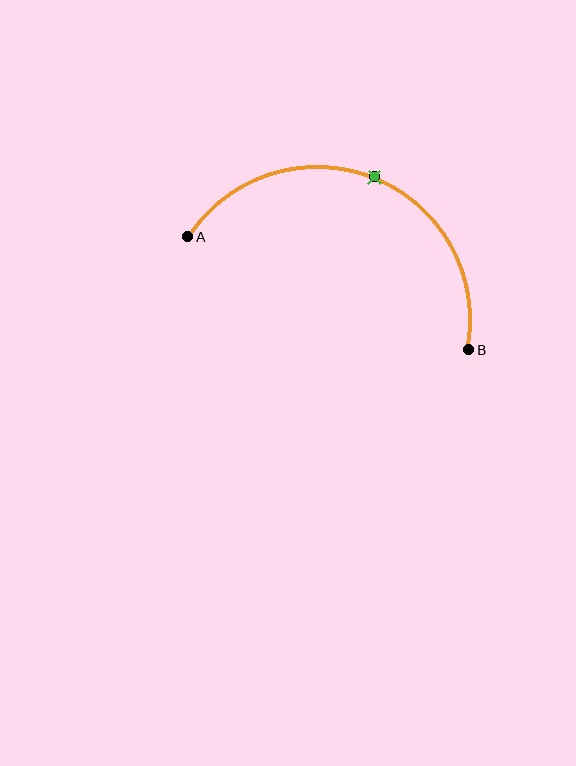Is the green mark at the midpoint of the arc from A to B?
Yes. The green mark lies on the arc at equal arc-length from both A and B — it is the arc midpoint.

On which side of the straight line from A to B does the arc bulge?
The arc bulges above the straight line connecting A and B.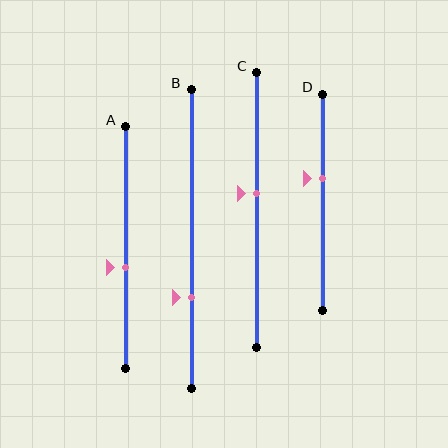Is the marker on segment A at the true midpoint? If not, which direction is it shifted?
No, the marker on segment A is shifted downward by about 8% of the segment length.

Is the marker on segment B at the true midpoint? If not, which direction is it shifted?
No, the marker on segment B is shifted downward by about 20% of the segment length.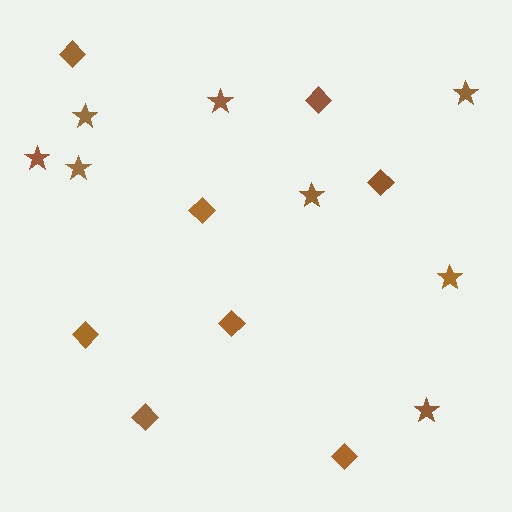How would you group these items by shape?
There are 2 groups: one group of stars (8) and one group of diamonds (8).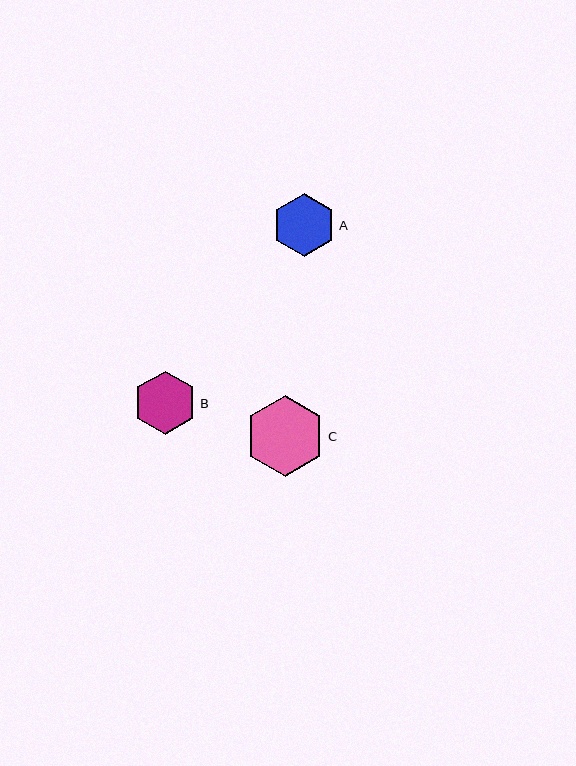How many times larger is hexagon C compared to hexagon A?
Hexagon C is approximately 1.3 times the size of hexagon A.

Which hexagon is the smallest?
Hexagon B is the smallest with a size of approximately 63 pixels.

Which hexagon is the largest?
Hexagon C is the largest with a size of approximately 80 pixels.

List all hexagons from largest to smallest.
From largest to smallest: C, A, B.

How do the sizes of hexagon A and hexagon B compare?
Hexagon A and hexagon B are approximately the same size.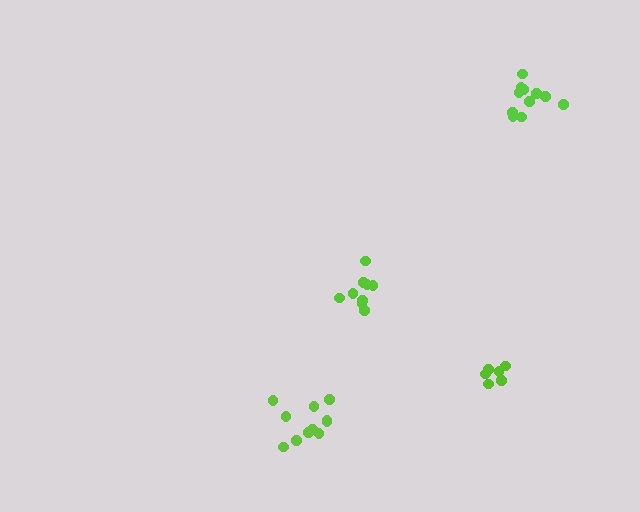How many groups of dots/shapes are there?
There are 4 groups.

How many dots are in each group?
Group 1: 11 dots, Group 2: 6 dots, Group 3: 11 dots, Group 4: 9 dots (37 total).